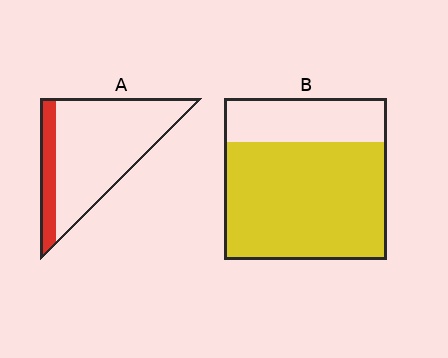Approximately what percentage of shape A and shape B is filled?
A is approximately 20% and B is approximately 75%.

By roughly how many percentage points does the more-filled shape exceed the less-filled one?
By roughly 55 percentage points (B over A).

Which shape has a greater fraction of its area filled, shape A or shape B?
Shape B.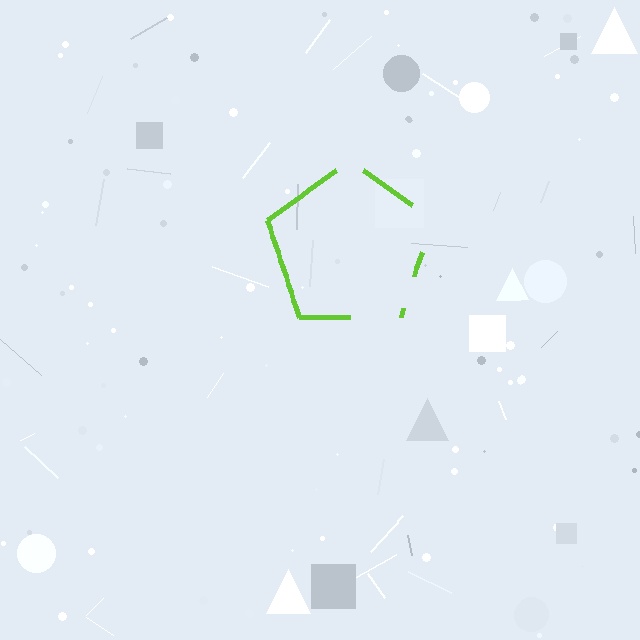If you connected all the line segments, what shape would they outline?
They would outline a pentagon.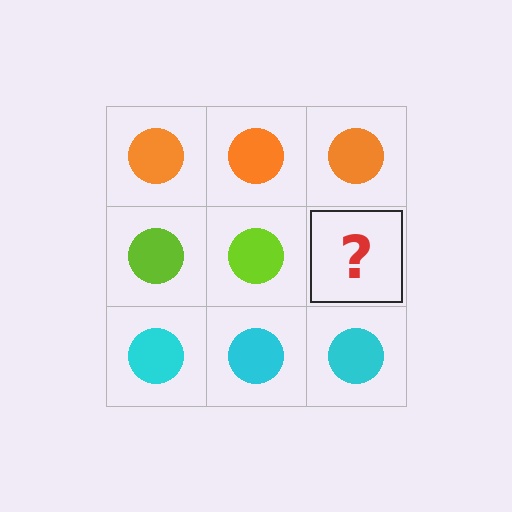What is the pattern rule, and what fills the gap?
The rule is that each row has a consistent color. The gap should be filled with a lime circle.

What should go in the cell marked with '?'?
The missing cell should contain a lime circle.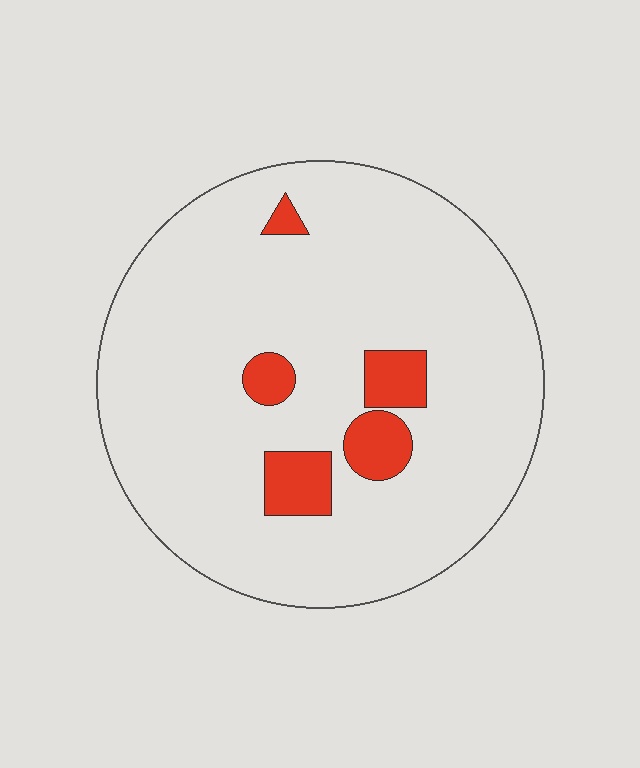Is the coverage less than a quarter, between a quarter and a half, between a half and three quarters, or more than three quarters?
Less than a quarter.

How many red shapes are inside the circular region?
5.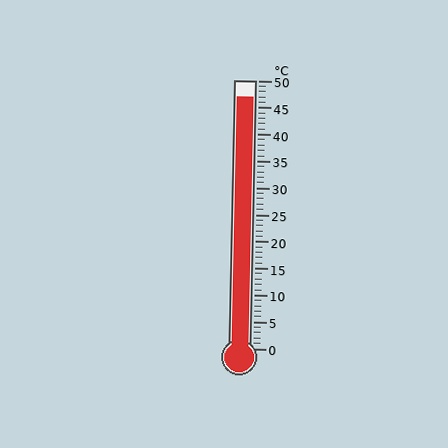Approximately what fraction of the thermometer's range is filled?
The thermometer is filled to approximately 95% of its range.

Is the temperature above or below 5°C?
The temperature is above 5°C.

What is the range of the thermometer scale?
The thermometer scale ranges from 0°C to 50°C.